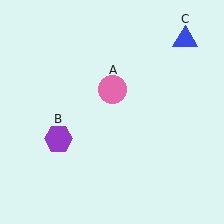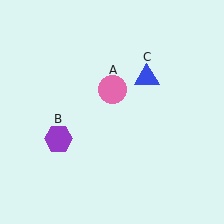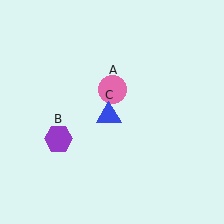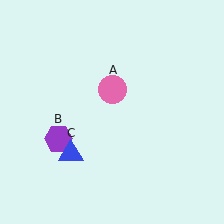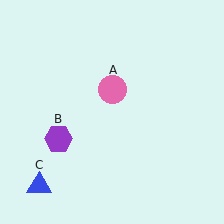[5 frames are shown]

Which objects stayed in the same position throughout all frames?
Pink circle (object A) and purple hexagon (object B) remained stationary.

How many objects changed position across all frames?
1 object changed position: blue triangle (object C).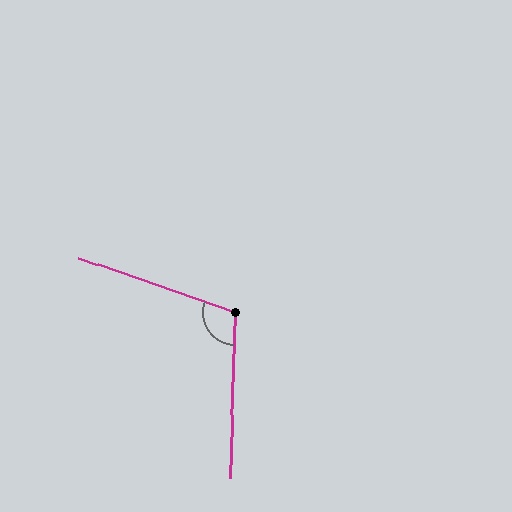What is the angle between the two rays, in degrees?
Approximately 107 degrees.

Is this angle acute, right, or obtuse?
It is obtuse.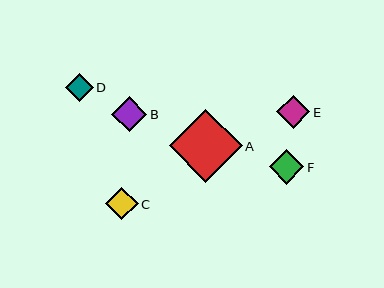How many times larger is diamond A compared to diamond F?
Diamond A is approximately 2.1 times the size of diamond F.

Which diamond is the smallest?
Diamond D is the smallest with a size of approximately 27 pixels.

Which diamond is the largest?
Diamond A is the largest with a size of approximately 73 pixels.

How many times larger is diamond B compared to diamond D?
Diamond B is approximately 1.3 times the size of diamond D.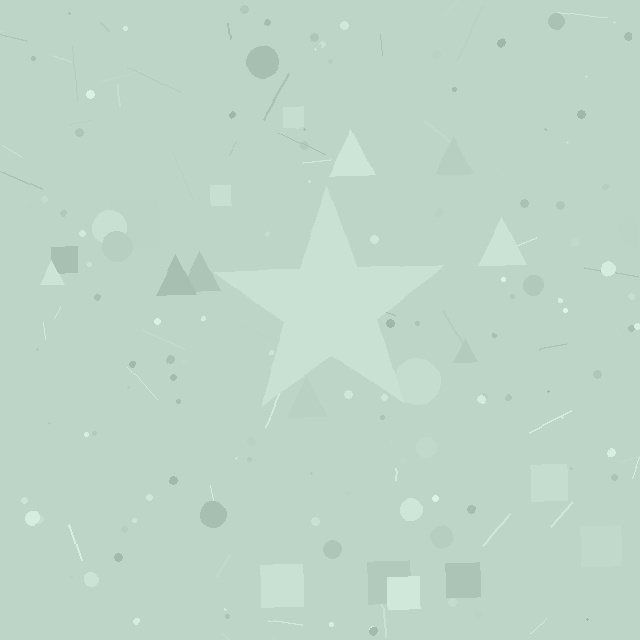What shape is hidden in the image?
A star is hidden in the image.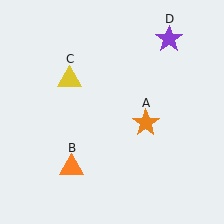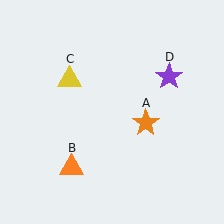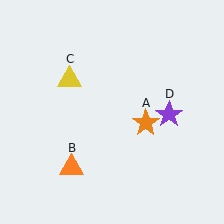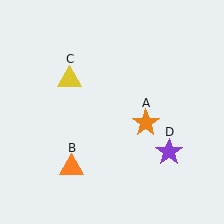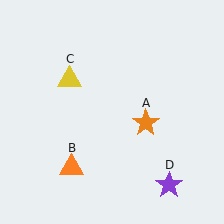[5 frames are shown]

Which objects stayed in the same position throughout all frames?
Orange star (object A) and orange triangle (object B) and yellow triangle (object C) remained stationary.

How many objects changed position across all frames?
1 object changed position: purple star (object D).